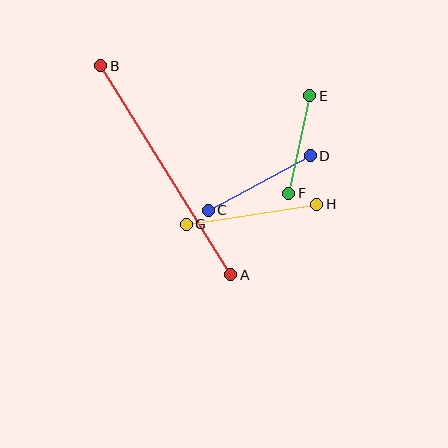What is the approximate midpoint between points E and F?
The midpoint is at approximately (299, 145) pixels.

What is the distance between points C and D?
The distance is approximately 116 pixels.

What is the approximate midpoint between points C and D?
The midpoint is at approximately (259, 183) pixels.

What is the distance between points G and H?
The distance is approximately 132 pixels.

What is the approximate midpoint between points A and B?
The midpoint is at approximately (166, 170) pixels.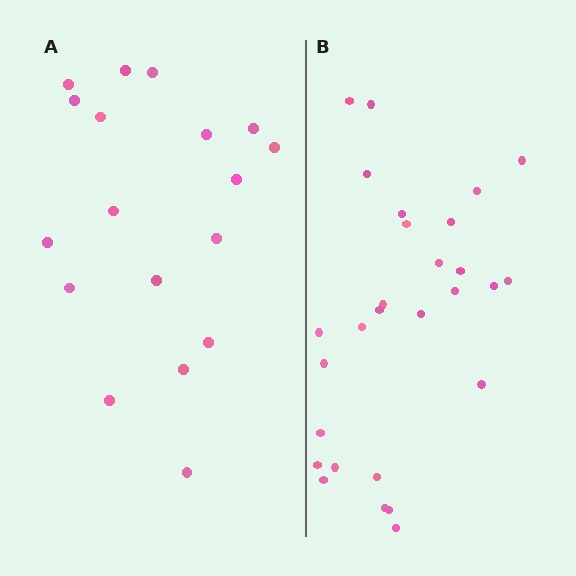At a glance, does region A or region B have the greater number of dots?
Region B (the right region) has more dots.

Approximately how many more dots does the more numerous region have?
Region B has roughly 10 or so more dots than region A.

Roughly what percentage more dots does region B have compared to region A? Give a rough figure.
About 55% more.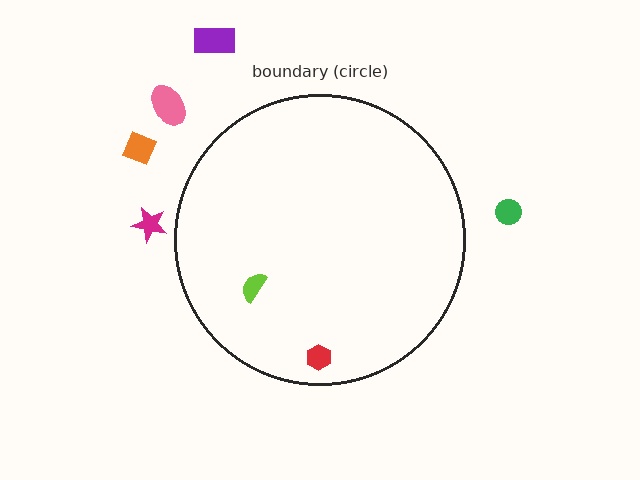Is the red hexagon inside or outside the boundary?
Inside.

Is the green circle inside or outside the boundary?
Outside.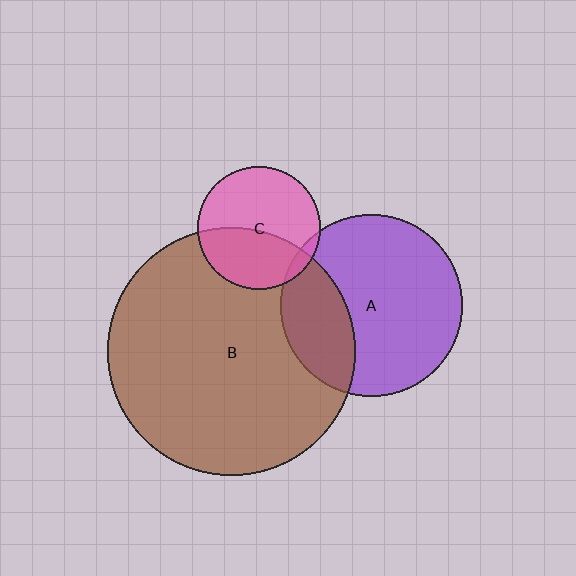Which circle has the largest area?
Circle B (brown).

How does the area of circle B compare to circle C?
Approximately 4.1 times.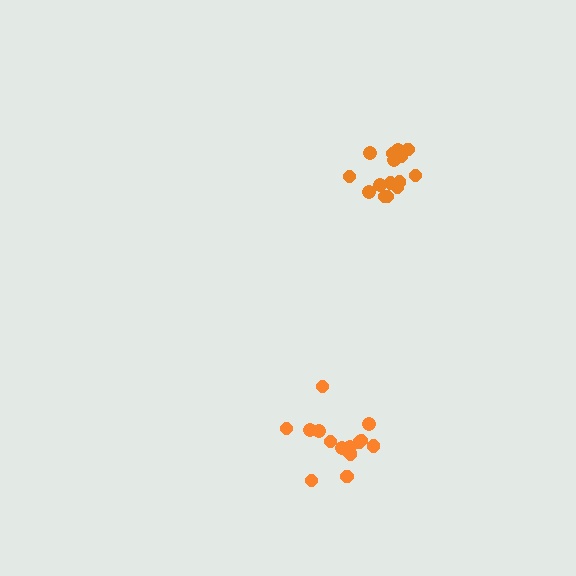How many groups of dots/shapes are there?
There are 2 groups.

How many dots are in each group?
Group 1: 15 dots, Group 2: 15 dots (30 total).